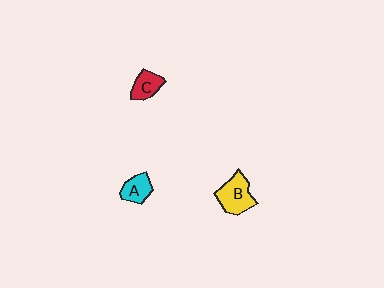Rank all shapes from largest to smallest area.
From largest to smallest: B (yellow), A (cyan), C (red).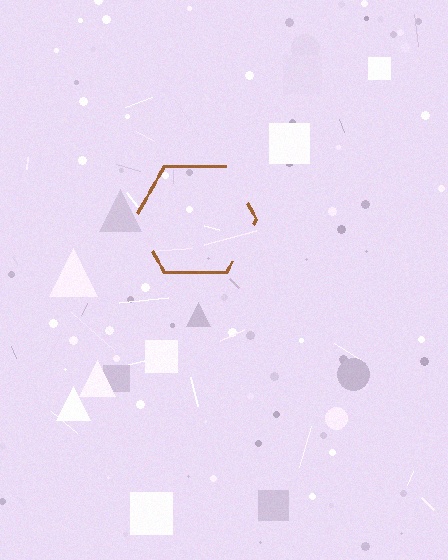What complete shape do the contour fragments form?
The contour fragments form a hexagon.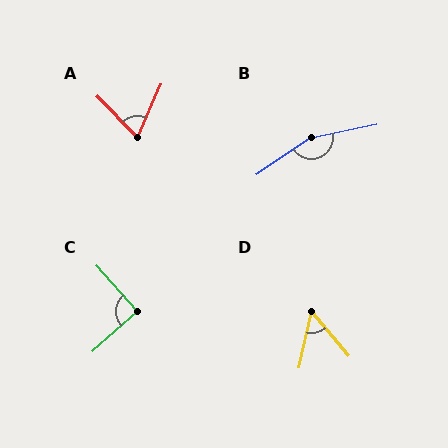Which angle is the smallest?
D, at approximately 53 degrees.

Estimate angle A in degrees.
Approximately 69 degrees.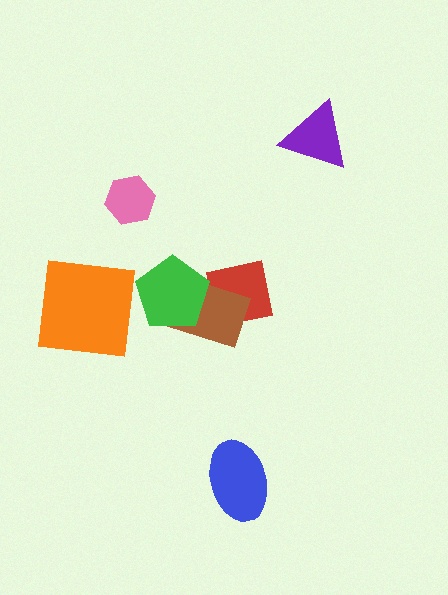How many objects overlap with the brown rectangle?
2 objects overlap with the brown rectangle.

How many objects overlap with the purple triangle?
0 objects overlap with the purple triangle.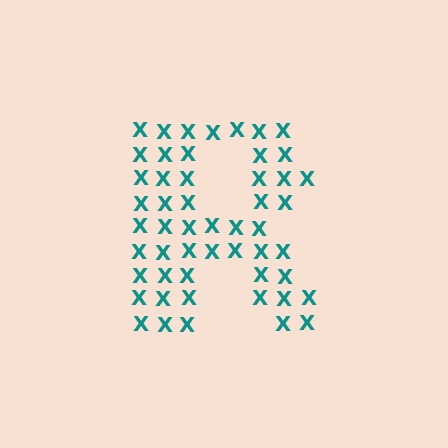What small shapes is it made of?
It is made of small letter X's.